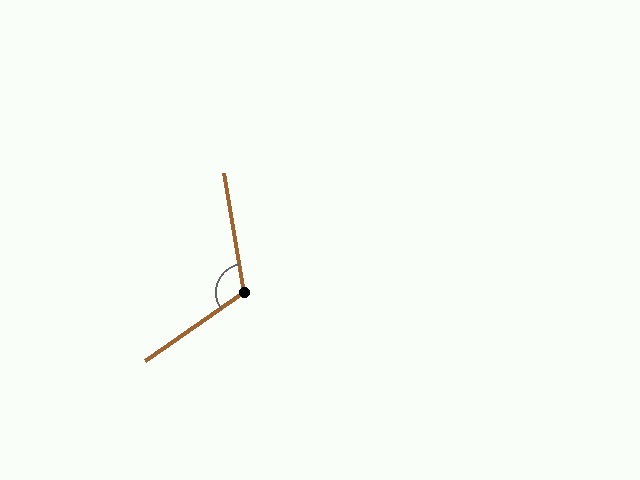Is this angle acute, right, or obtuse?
It is obtuse.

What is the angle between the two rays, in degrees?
Approximately 115 degrees.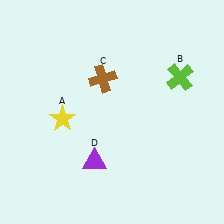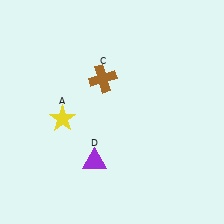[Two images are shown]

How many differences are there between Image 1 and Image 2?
There is 1 difference between the two images.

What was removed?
The lime cross (B) was removed in Image 2.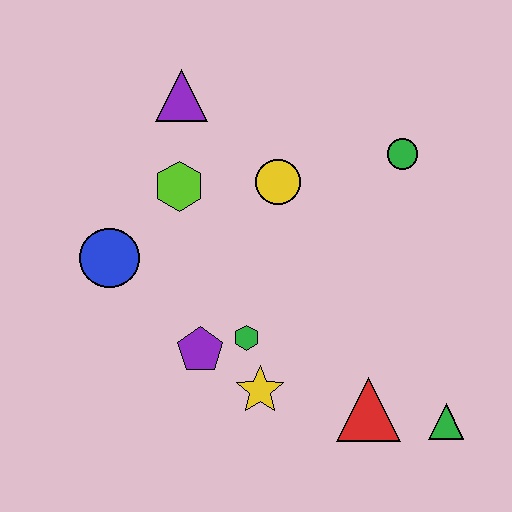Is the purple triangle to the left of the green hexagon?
Yes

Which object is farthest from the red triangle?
The purple triangle is farthest from the red triangle.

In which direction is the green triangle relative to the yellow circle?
The green triangle is below the yellow circle.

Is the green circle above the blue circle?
Yes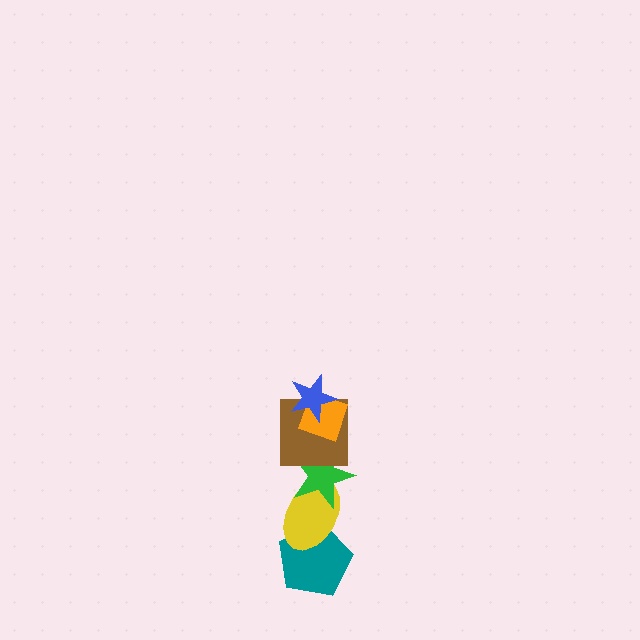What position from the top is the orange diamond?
The orange diamond is 2nd from the top.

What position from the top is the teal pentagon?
The teal pentagon is 6th from the top.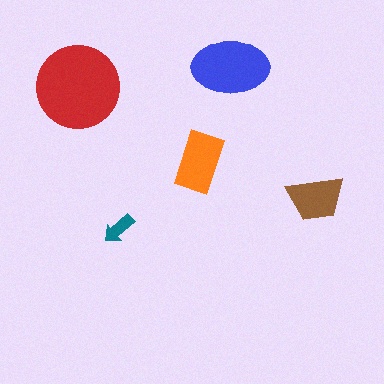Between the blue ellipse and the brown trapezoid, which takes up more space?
The blue ellipse.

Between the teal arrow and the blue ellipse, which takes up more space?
The blue ellipse.